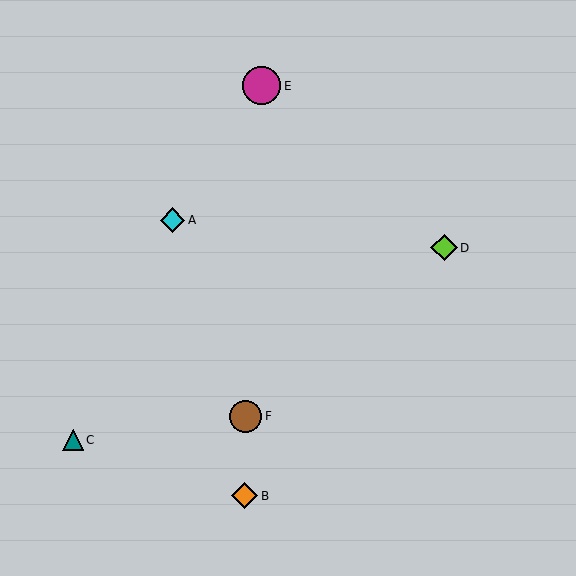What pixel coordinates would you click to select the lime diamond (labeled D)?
Click at (444, 248) to select the lime diamond D.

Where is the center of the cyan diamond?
The center of the cyan diamond is at (173, 220).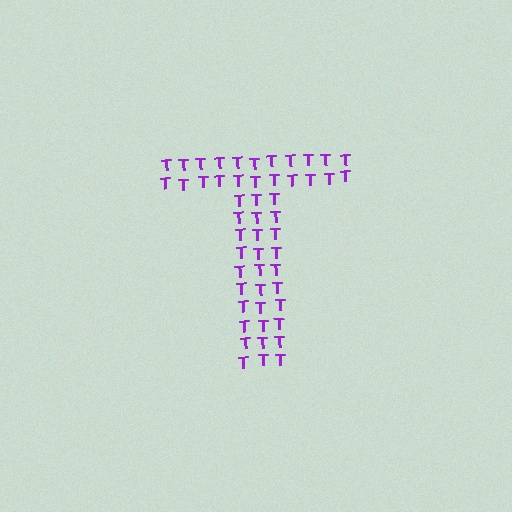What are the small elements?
The small elements are letter T's.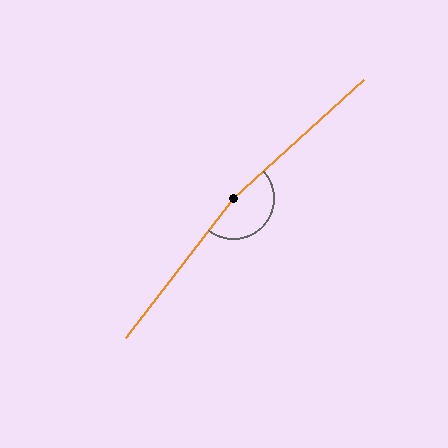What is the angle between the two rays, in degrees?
Approximately 170 degrees.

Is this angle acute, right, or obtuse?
It is obtuse.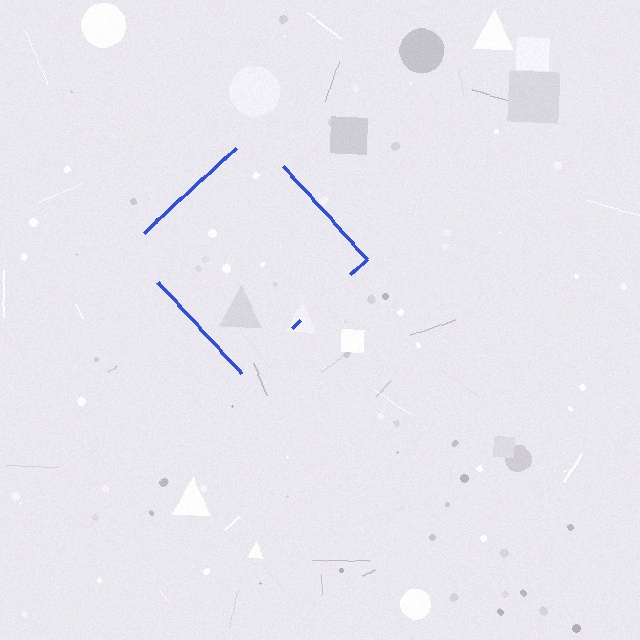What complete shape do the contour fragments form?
The contour fragments form a diamond.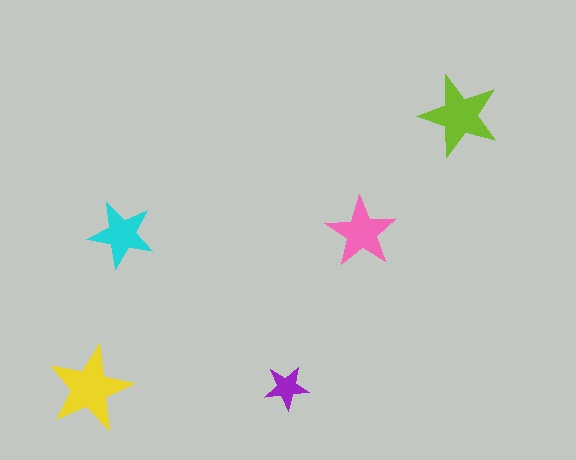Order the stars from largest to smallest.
the yellow one, the lime one, the pink one, the cyan one, the purple one.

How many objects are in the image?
There are 5 objects in the image.